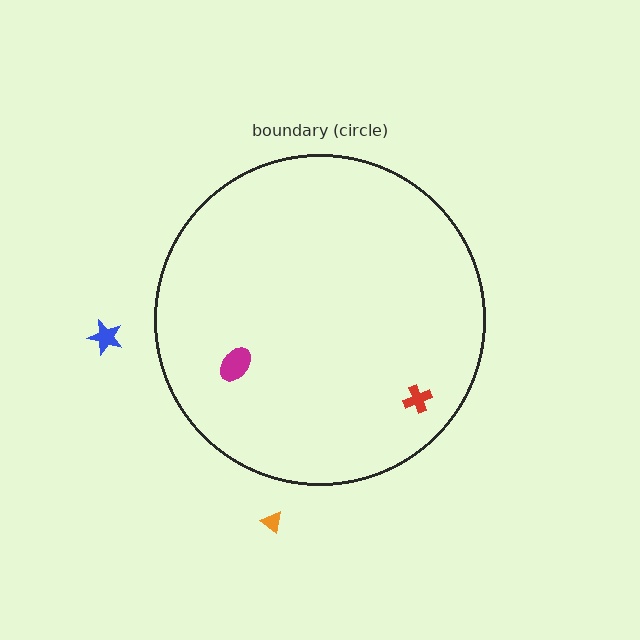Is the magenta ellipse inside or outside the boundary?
Inside.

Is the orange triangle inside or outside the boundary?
Outside.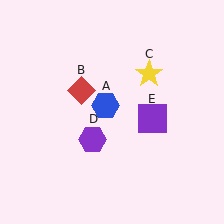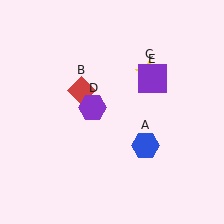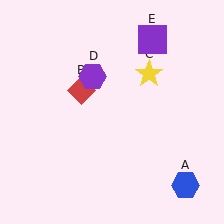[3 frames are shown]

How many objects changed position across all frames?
3 objects changed position: blue hexagon (object A), purple hexagon (object D), purple square (object E).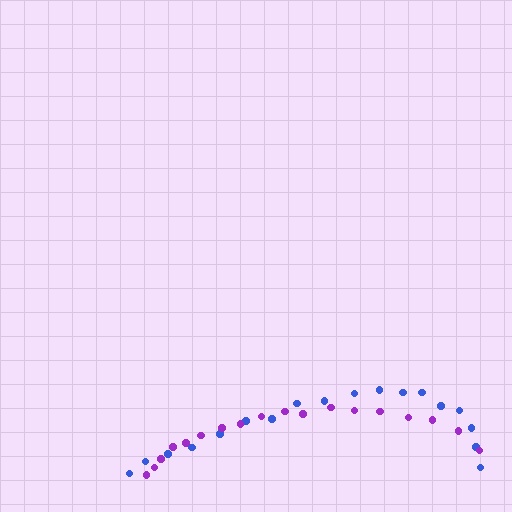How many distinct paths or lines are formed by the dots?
There are 2 distinct paths.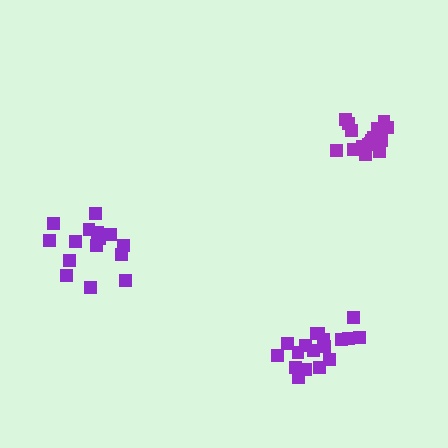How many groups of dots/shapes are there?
There are 3 groups.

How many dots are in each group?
Group 1: 17 dots, Group 2: 18 dots, Group 3: 15 dots (50 total).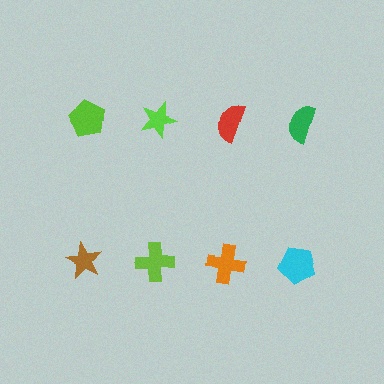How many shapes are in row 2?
4 shapes.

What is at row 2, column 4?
A cyan pentagon.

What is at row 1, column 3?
A red semicircle.